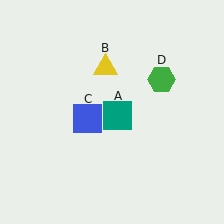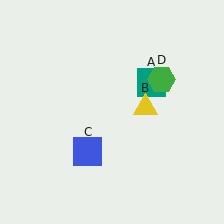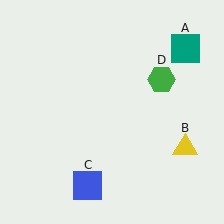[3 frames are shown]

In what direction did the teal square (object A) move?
The teal square (object A) moved up and to the right.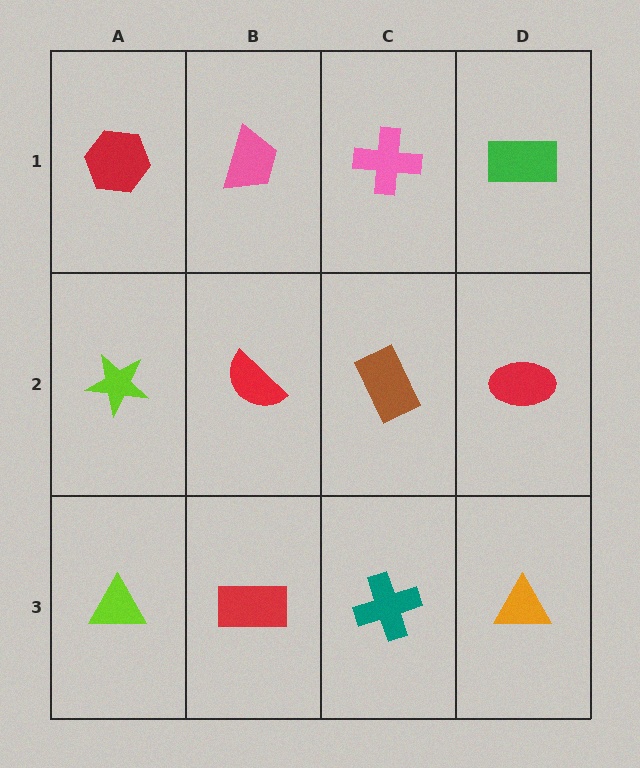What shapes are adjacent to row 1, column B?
A red semicircle (row 2, column B), a red hexagon (row 1, column A), a pink cross (row 1, column C).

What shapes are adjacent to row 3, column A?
A lime star (row 2, column A), a red rectangle (row 3, column B).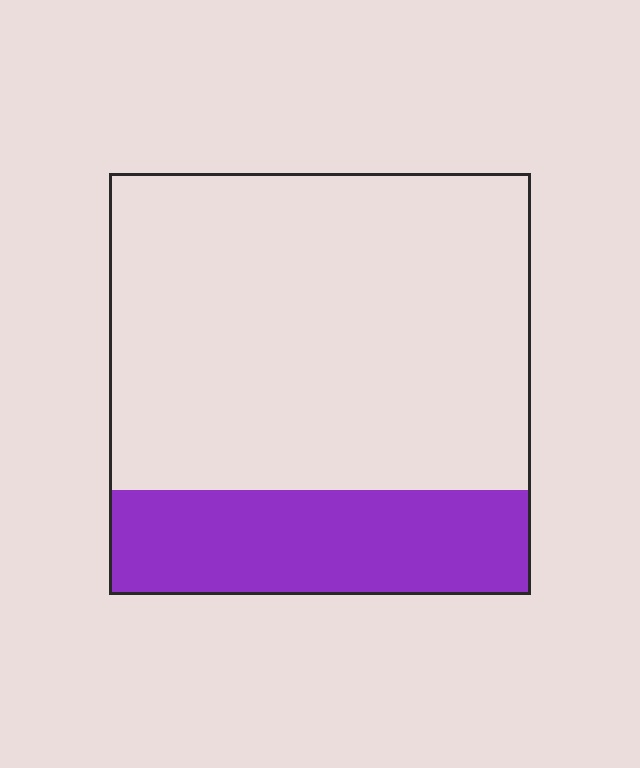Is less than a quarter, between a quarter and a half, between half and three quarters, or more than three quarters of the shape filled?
Less than a quarter.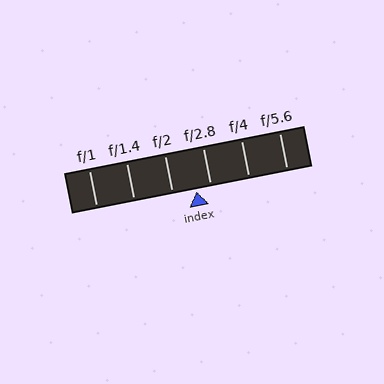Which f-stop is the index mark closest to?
The index mark is closest to f/2.8.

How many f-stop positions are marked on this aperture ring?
There are 6 f-stop positions marked.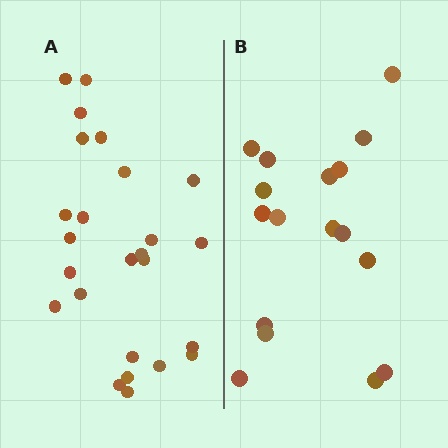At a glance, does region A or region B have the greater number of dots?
Region A (the left region) has more dots.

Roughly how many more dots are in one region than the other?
Region A has roughly 8 or so more dots than region B.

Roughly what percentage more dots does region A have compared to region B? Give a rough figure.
About 45% more.